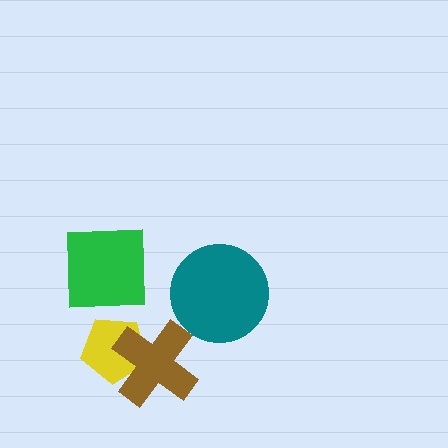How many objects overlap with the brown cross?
1 object overlaps with the brown cross.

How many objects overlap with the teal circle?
0 objects overlap with the teal circle.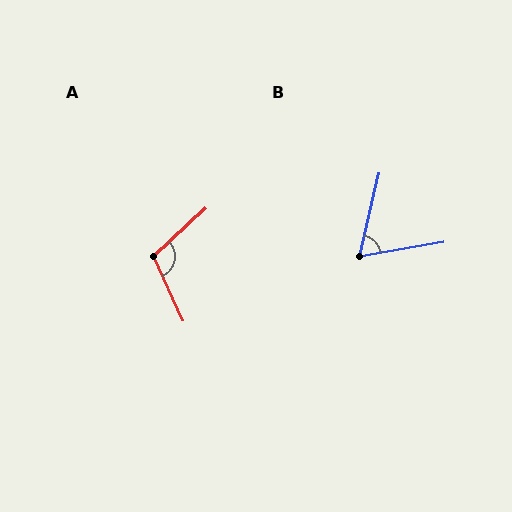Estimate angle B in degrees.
Approximately 67 degrees.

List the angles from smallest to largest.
B (67°), A (108°).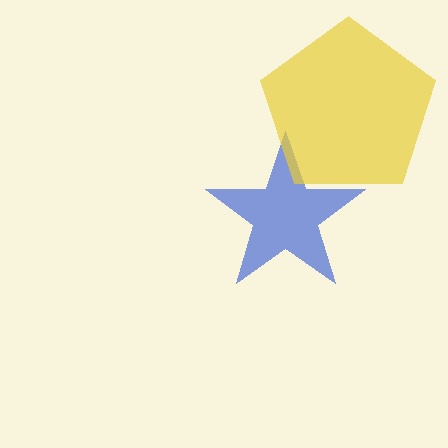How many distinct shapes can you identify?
There are 2 distinct shapes: a blue star, a yellow pentagon.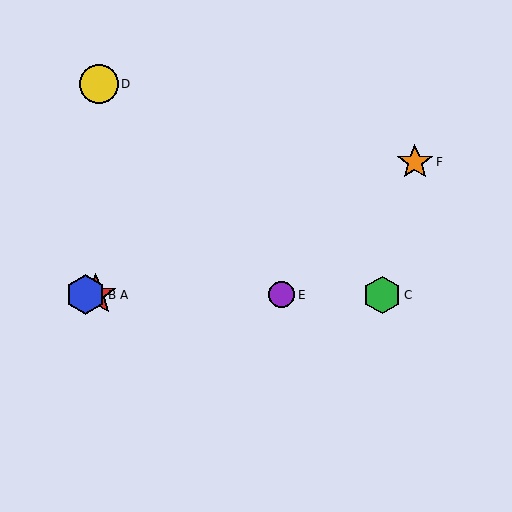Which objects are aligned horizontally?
Objects A, B, C, E are aligned horizontally.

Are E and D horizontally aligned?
No, E is at y≈295 and D is at y≈84.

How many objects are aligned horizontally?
4 objects (A, B, C, E) are aligned horizontally.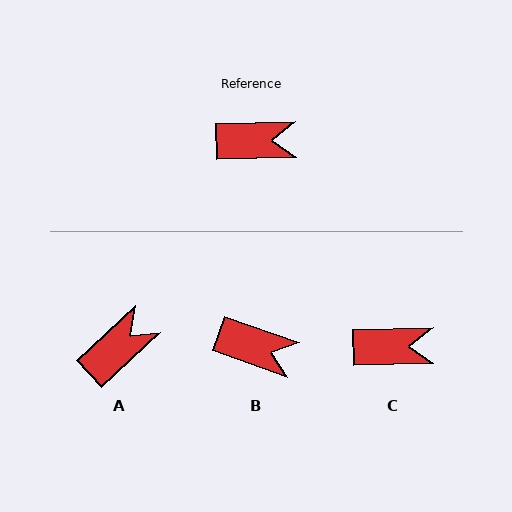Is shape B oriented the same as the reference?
No, it is off by about 21 degrees.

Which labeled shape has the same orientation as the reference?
C.